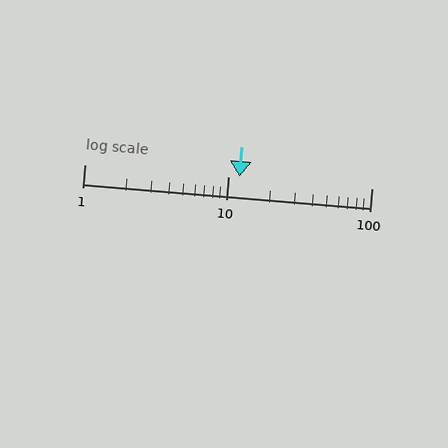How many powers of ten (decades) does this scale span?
The scale spans 2 decades, from 1 to 100.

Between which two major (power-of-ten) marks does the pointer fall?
The pointer is between 10 and 100.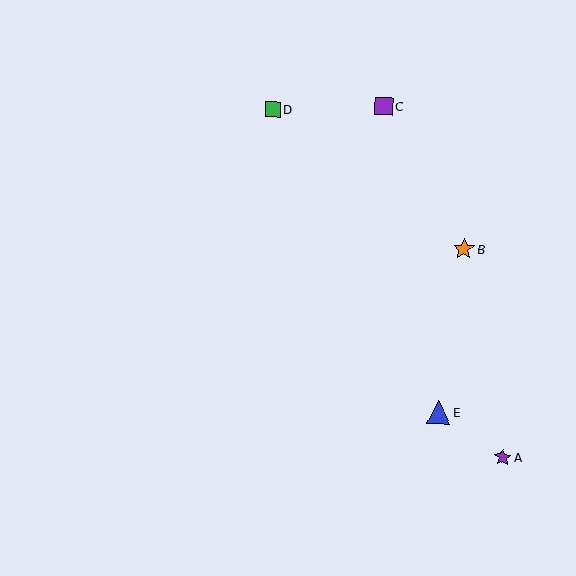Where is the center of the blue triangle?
The center of the blue triangle is at (439, 412).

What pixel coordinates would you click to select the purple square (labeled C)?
Click at (384, 107) to select the purple square C.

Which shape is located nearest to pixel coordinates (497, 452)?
The purple star (labeled A) at (503, 457) is nearest to that location.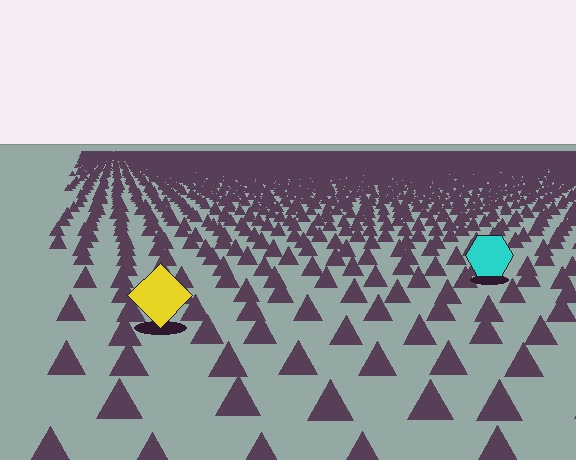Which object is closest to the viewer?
The yellow diamond is closest. The texture marks near it are larger and more spread out.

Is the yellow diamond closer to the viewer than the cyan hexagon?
Yes. The yellow diamond is closer — you can tell from the texture gradient: the ground texture is coarser near it.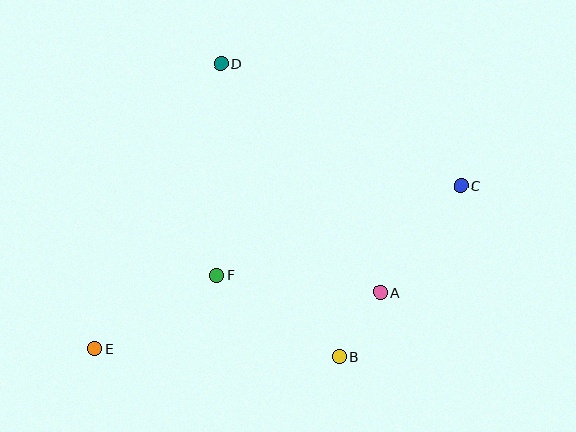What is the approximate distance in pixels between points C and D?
The distance between C and D is approximately 269 pixels.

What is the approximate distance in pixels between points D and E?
The distance between D and E is approximately 312 pixels.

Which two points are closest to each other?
Points A and B are closest to each other.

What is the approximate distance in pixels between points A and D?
The distance between A and D is approximately 279 pixels.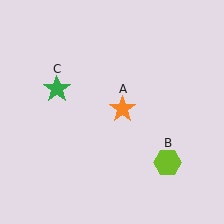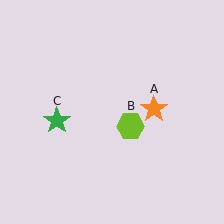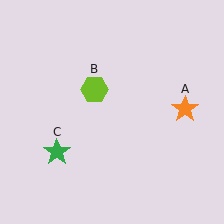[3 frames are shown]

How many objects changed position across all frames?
3 objects changed position: orange star (object A), lime hexagon (object B), green star (object C).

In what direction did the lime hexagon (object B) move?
The lime hexagon (object B) moved up and to the left.